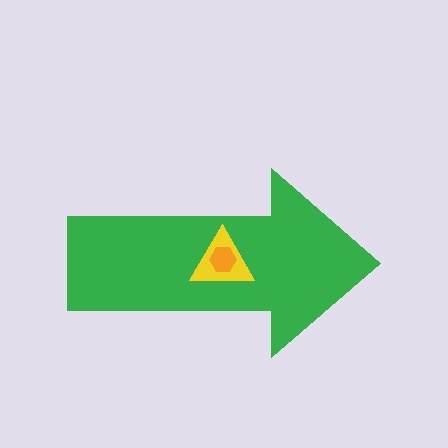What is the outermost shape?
The green arrow.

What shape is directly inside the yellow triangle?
The orange hexagon.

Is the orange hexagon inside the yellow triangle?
Yes.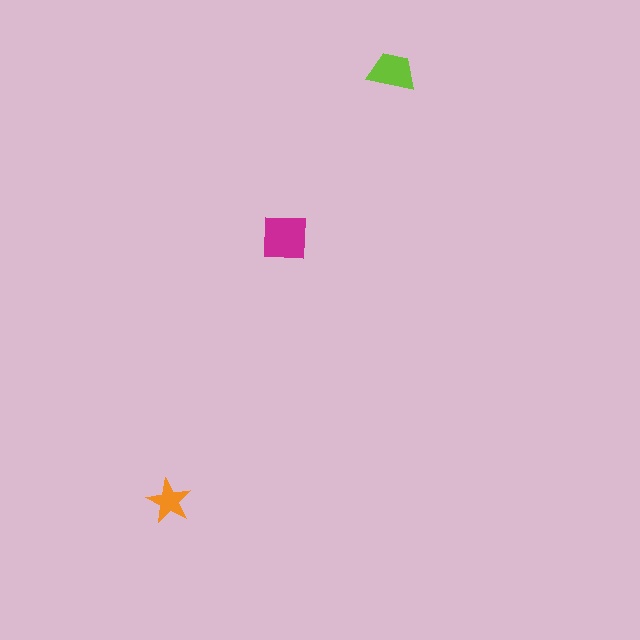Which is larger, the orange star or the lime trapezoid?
The lime trapezoid.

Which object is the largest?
The magenta square.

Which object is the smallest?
The orange star.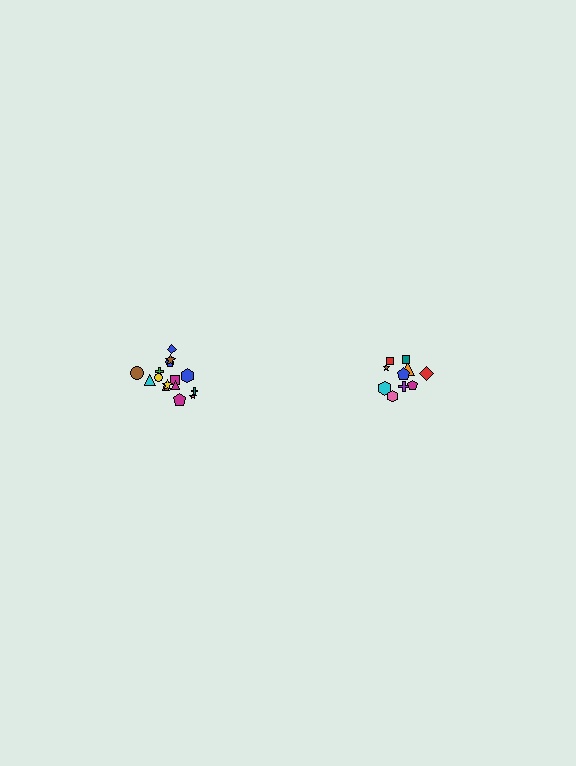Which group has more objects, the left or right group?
The left group.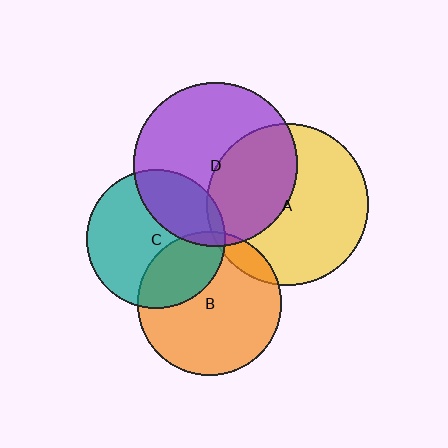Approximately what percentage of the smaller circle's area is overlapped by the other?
Approximately 30%.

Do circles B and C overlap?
Yes.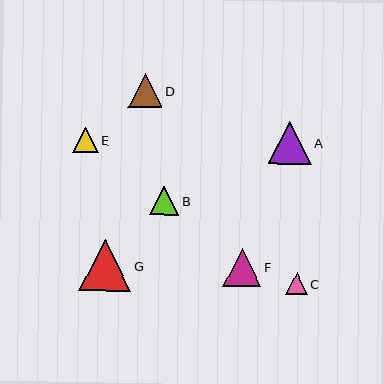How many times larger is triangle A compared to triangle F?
Triangle A is approximately 1.1 times the size of triangle F.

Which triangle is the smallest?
Triangle C is the smallest with a size of approximately 22 pixels.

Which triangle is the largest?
Triangle G is the largest with a size of approximately 52 pixels.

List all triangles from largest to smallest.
From largest to smallest: G, A, F, D, B, E, C.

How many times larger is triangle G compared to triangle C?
Triangle G is approximately 2.3 times the size of triangle C.